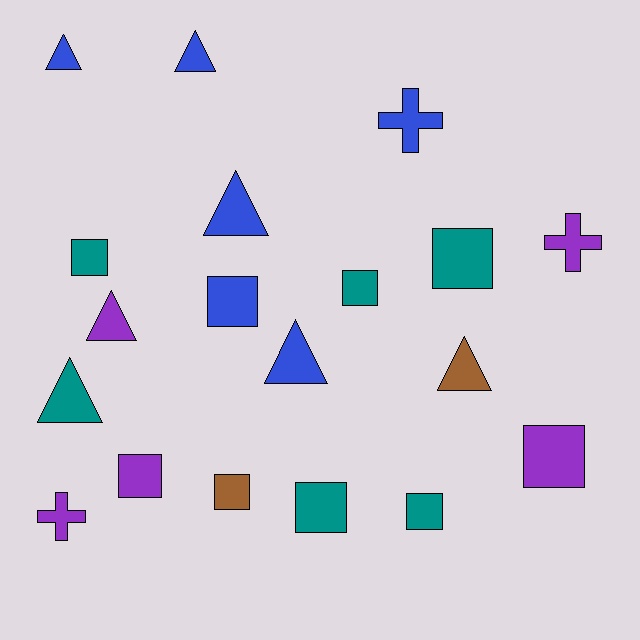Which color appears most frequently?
Blue, with 6 objects.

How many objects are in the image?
There are 19 objects.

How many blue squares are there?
There is 1 blue square.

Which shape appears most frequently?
Square, with 9 objects.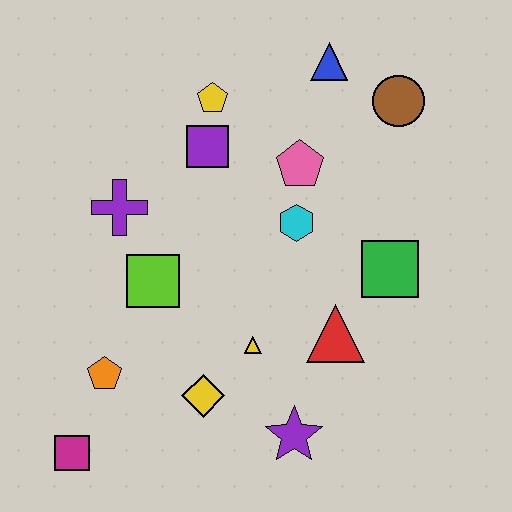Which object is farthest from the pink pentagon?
The magenta square is farthest from the pink pentagon.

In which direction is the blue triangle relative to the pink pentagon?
The blue triangle is above the pink pentagon.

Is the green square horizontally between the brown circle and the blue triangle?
Yes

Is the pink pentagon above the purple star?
Yes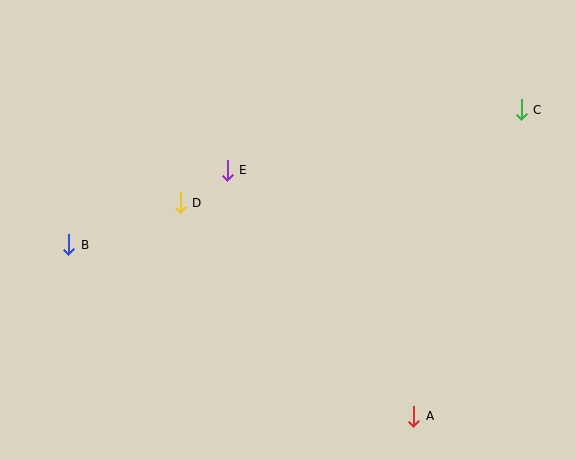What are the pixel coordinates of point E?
Point E is at (227, 170).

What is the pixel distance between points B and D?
The distance between B and D is 119 pixels.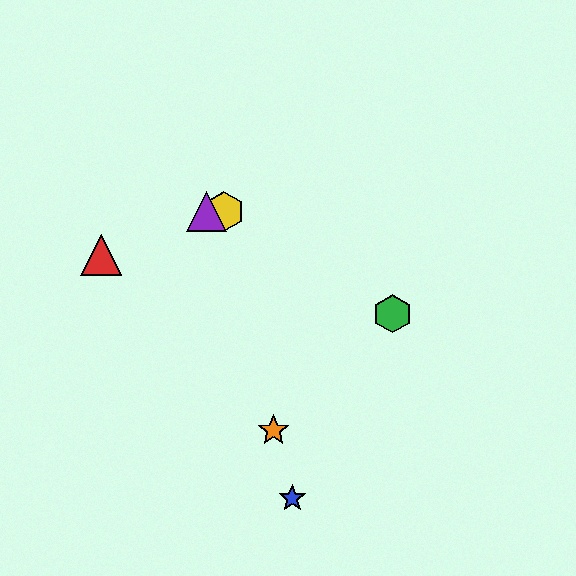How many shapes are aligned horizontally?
2 shapes (the yellow hexagon, the purple triangle) are aligned horizontally.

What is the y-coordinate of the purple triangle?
The purple triangle is at y≈212.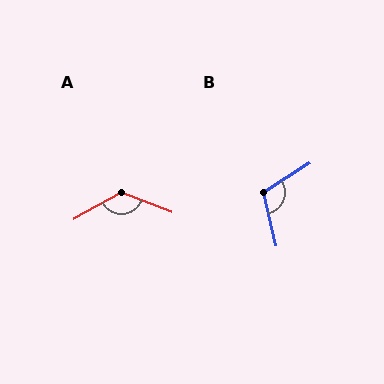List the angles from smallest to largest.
B (109°), A (129°).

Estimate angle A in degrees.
Approximately 129 degrees.